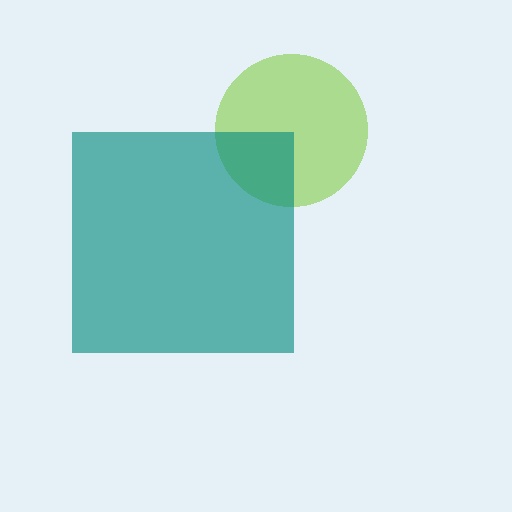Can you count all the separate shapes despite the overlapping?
Yes, there are 2 separate shapes.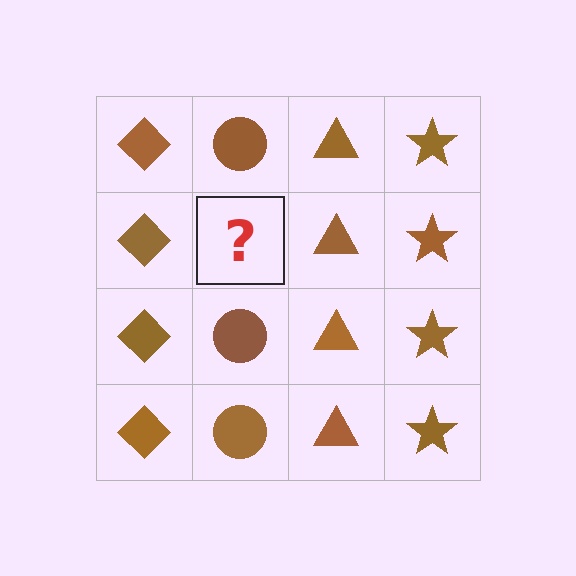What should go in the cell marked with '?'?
The missing cell should contain a brown circle.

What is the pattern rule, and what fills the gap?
The rule is that each column has a consistent shape. The gap should be filled with a brown circle.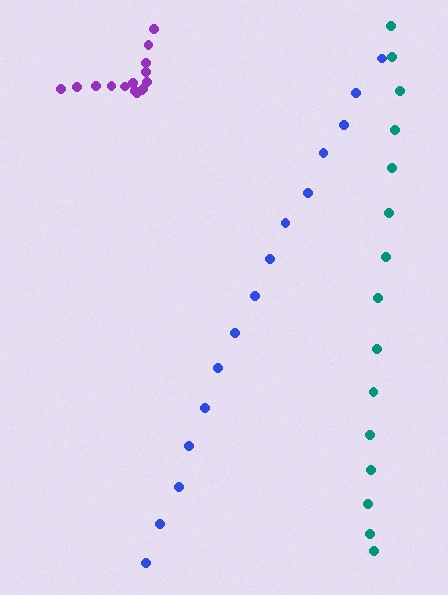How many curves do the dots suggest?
There are 3 distinct paths.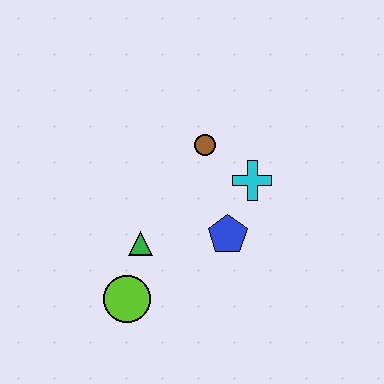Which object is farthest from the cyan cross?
The lime circle is farthest from the cyan cross.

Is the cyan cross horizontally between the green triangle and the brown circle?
No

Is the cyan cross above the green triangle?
Yes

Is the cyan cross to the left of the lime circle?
No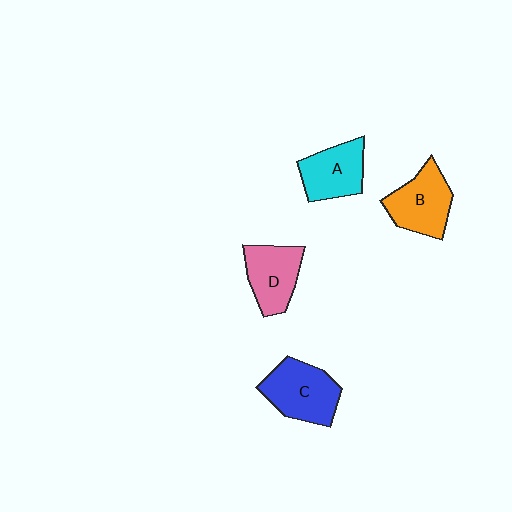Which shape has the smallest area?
Shape A (cyan).